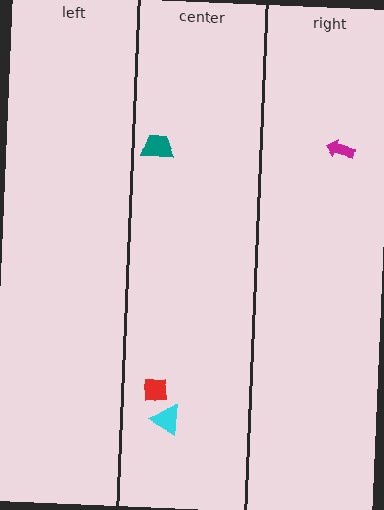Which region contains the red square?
The center region.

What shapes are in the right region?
The magenta arrow.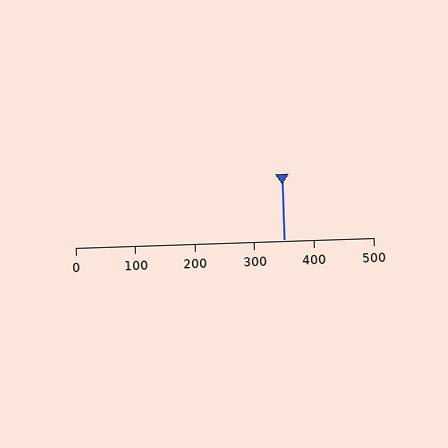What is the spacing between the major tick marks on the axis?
The major ticks are spaced 100 apart.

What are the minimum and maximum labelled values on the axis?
The axis runs from 0 to 500.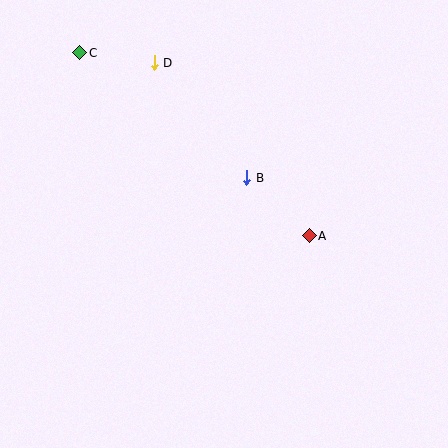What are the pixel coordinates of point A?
Point A is at (309, 236).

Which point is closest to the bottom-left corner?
Point B is closest to the bottom-left corner.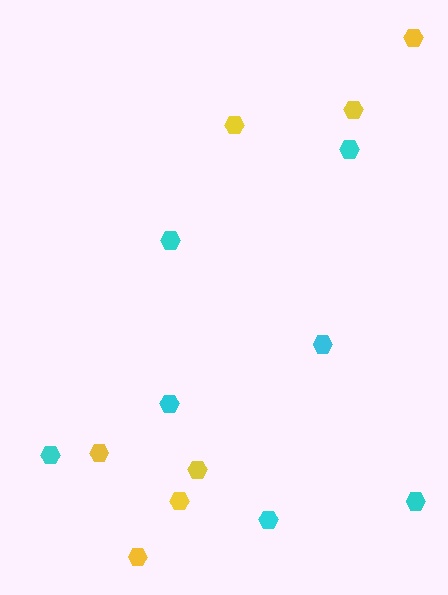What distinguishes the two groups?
There are 2 groups: one group of yellow hexagons (7) and one group of cyan hexagons (7).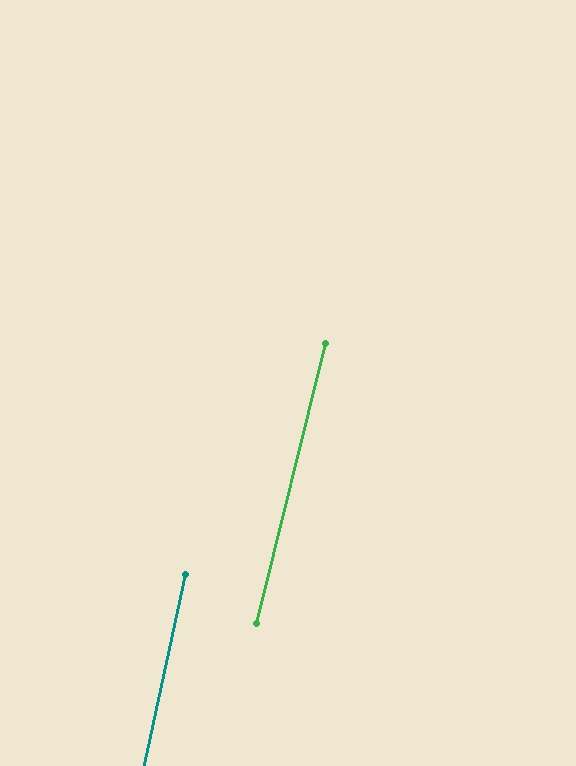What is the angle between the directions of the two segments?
Approximately 2 degrees.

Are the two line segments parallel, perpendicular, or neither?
Parallel — their directions differ by only 1.8°.